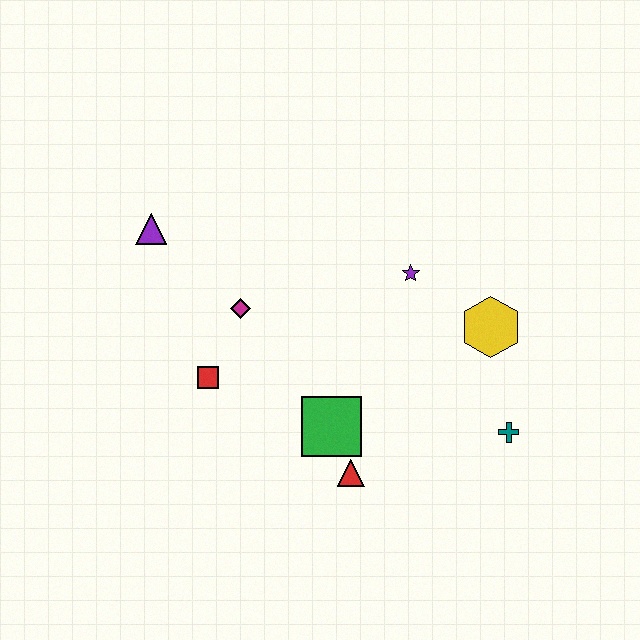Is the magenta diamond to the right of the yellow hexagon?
No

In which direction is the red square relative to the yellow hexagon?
The red square is to the left of the yellow hexagon.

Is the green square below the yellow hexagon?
Yes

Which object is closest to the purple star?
The yellow hexagon is closest to the purple star.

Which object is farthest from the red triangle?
The purple triangle is farthest from the red triangle.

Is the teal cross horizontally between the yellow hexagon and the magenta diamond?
No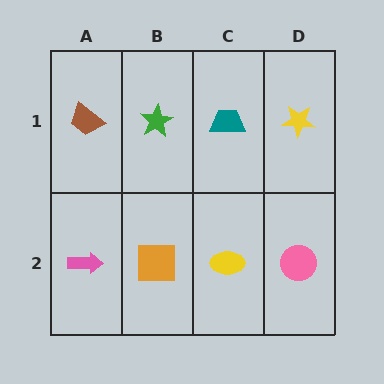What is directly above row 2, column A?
A brown trapezoid.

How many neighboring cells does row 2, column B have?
3.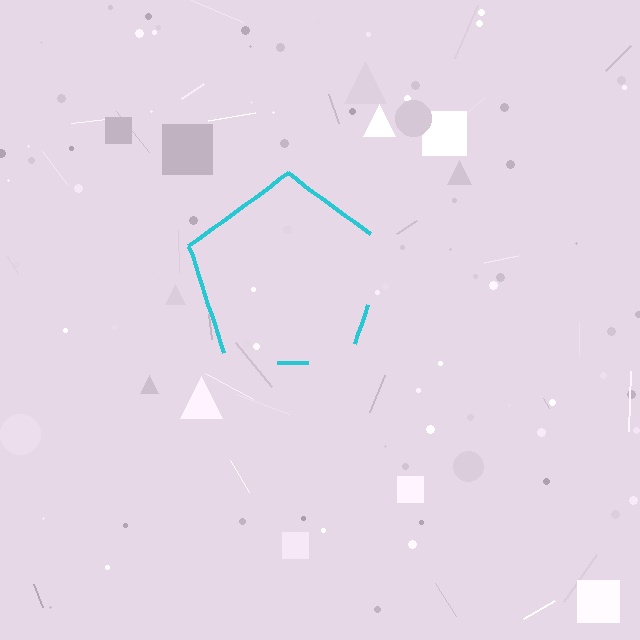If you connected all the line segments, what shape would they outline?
They would outline a pentagon.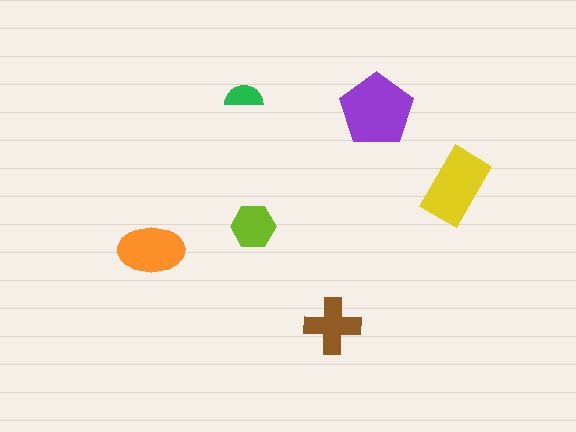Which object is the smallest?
The green semicircle.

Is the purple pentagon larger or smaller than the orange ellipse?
Larger.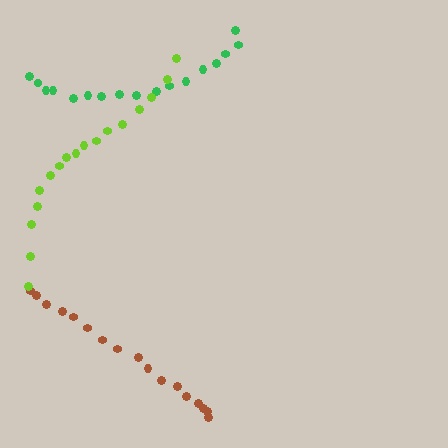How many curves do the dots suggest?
There are 3 distinct paths.